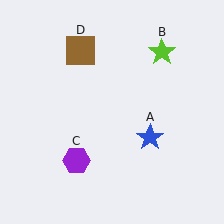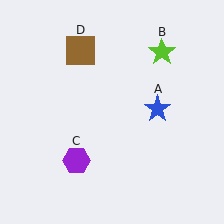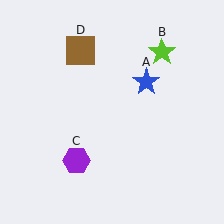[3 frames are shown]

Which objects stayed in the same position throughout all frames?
Lime star (object B) and purple hexagon (object C) and brown square (object D) remained stationary.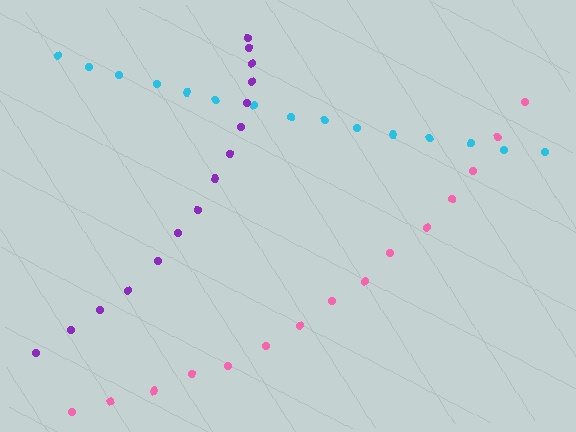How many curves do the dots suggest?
There are 3 distinct paths.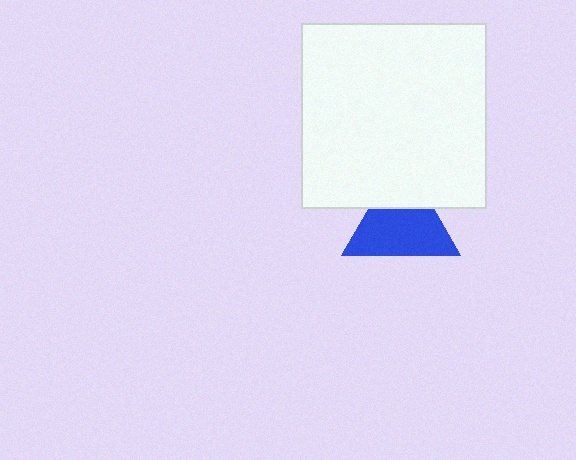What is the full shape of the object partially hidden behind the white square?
The partially hidden object is a blue triangle.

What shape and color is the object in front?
The object in front is a white square.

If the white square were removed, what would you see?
You would see the complete blue triangle.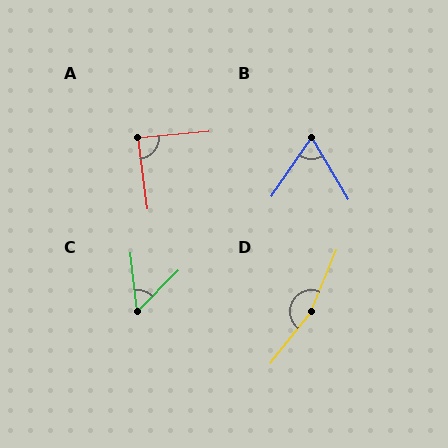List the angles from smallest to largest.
C (51°), B (65°), A (88°), D (164°).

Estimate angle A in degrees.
Approximately 88 degrees.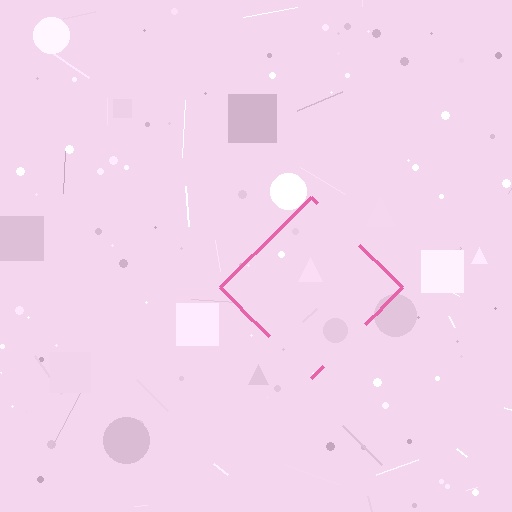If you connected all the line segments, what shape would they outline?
They would outline a diamond.